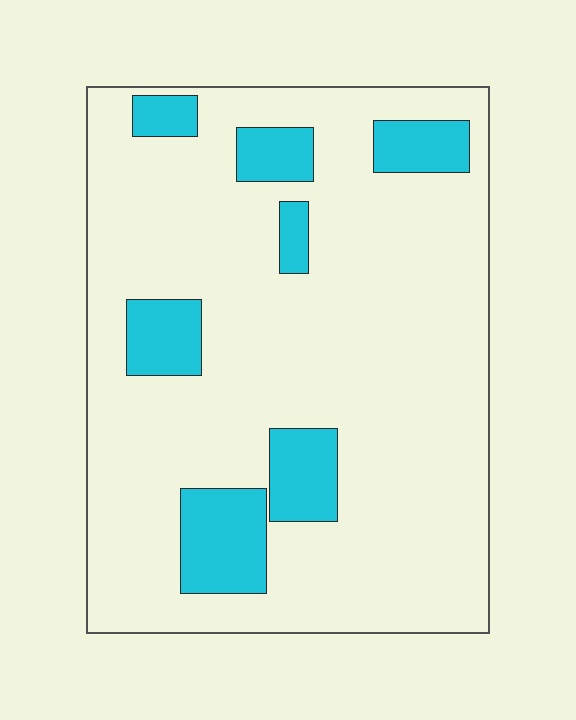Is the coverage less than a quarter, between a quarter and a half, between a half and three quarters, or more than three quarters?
Less than a quarter.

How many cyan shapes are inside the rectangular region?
7.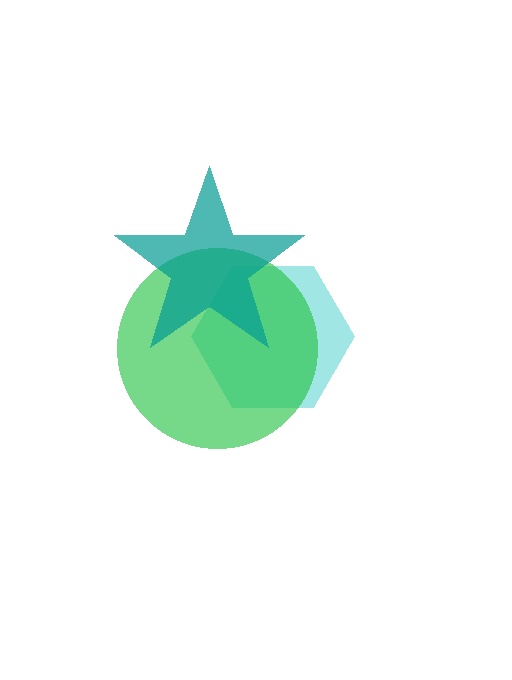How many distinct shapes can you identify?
There are 3 distinct shapes: a cyan hexagon, a green circle, a teal star.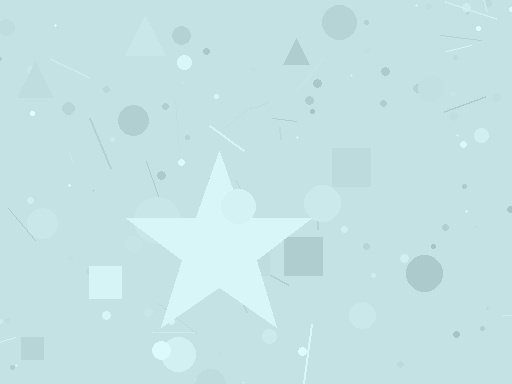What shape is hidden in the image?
A star is hidden in the image.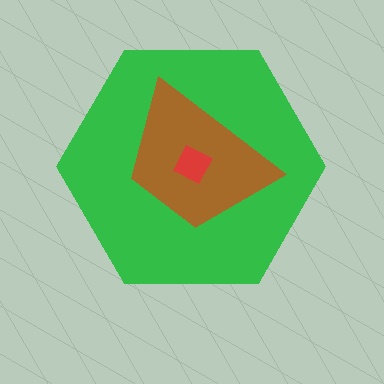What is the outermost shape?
The green hexagon.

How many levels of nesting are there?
3.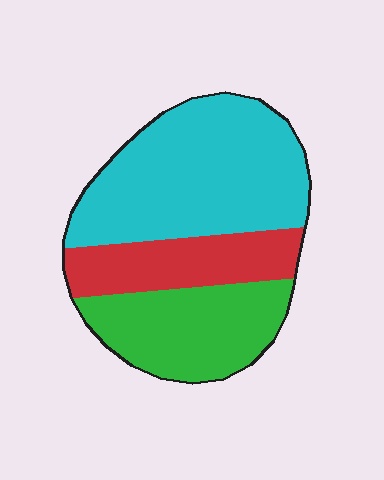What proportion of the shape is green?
Green covers roughly 30% of the shape.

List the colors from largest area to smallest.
From largest to smallest: cyan, green, red.